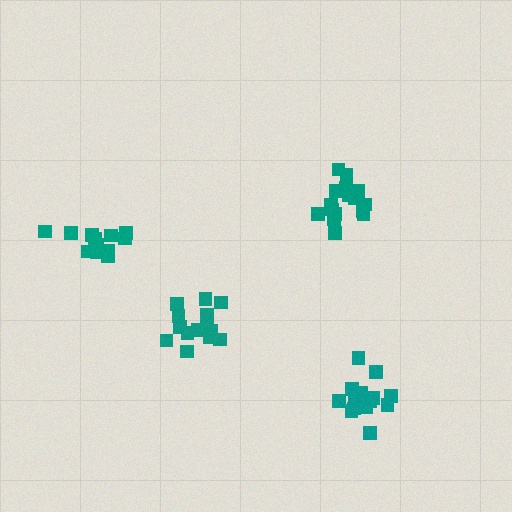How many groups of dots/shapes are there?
There are 4 groups.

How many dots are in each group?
Group 1: 17 dots, Group 2: 17 dots, Group 3: 13 dots, Group 4: 14 dots (61 total).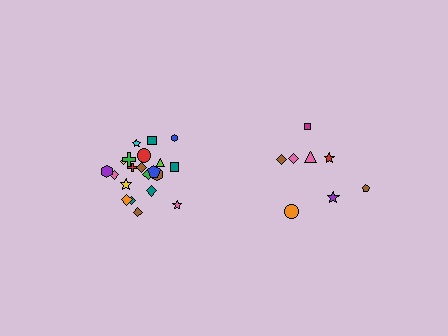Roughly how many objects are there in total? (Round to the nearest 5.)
Roughly 30 objects in total.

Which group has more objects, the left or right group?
The left group.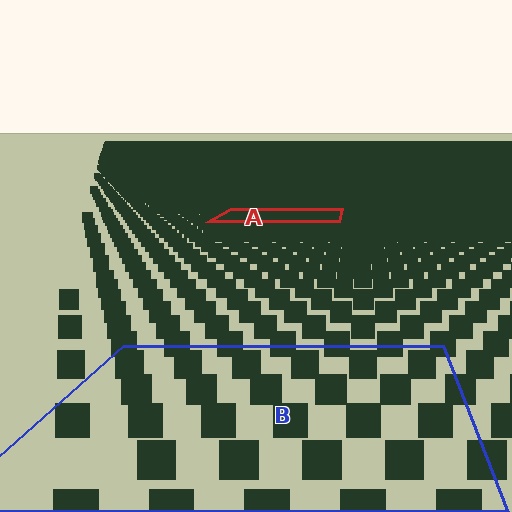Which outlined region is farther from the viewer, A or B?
Region A is farther from the viewer — the texture elements inside it appear smaller and more densely packed.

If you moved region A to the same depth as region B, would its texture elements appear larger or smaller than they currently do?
They would appear larger. At a closer depth, the same texture elements are projected at a bigger on-screen size.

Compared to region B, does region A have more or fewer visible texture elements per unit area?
Region A has more texture elements per unit area — they are packed more densely because it is farther away.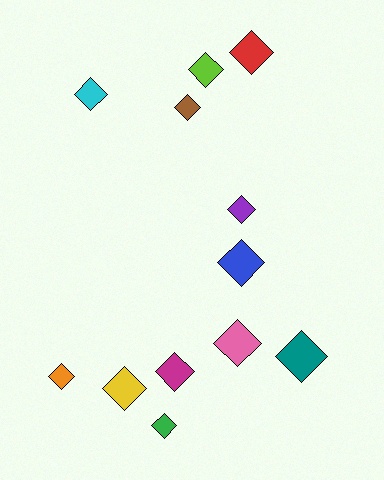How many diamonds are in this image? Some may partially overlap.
There are 12 diamonds.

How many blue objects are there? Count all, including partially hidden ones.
There is 1 blue object.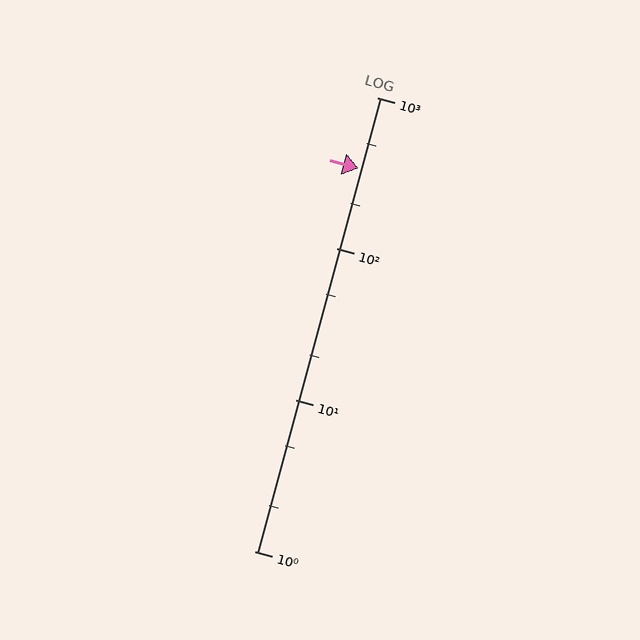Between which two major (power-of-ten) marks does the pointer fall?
The pointer is between 100 and 1000.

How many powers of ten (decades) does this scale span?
The scale spans 3 decades, from 1 to 1000.